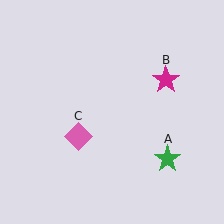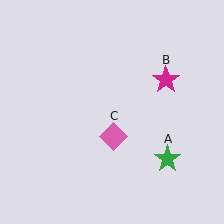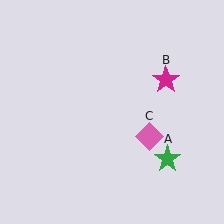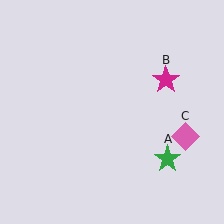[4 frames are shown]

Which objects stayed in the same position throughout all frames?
Green star (object A) and magenta star (object B) remained stationary.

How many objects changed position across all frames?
1 object changed position: pink diamond (object C).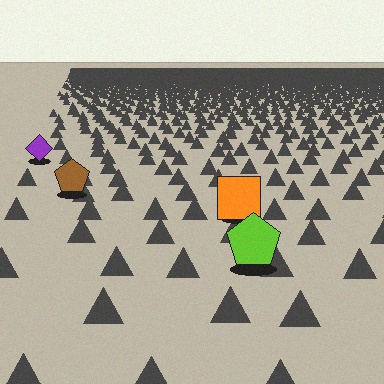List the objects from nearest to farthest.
From nearest to farthest: the lime pentagon, the orange square, the brown pentagon, the purple diamond.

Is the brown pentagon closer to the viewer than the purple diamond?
Yes. The brown pentagon is closer — you can tell from the texture gradient: the ground texture is coarser near it.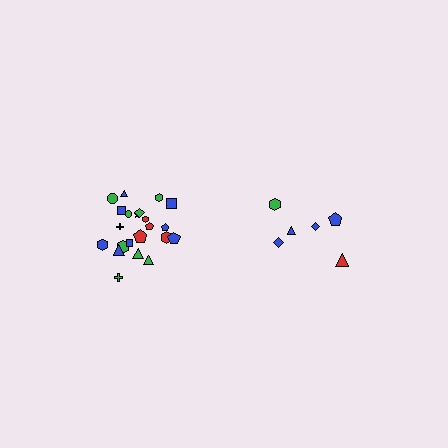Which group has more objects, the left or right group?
The left group.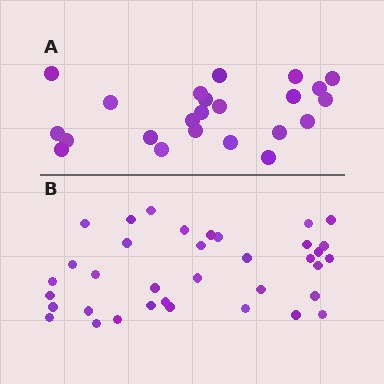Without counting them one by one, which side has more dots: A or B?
Region B (the bottom region) has more dots.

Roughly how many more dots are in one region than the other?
Region B has approximately 15 more dots than region A.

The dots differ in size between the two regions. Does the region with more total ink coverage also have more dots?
No. Region A has more total ink coverage because its dots are larger, but region B actually contains more individual dots. Total area can be misleading — the number of items is what matters here.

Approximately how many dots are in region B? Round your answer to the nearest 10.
About 40 dots. (The exact count is 36, which rounds to 40.)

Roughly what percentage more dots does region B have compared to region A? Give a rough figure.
About 55% more.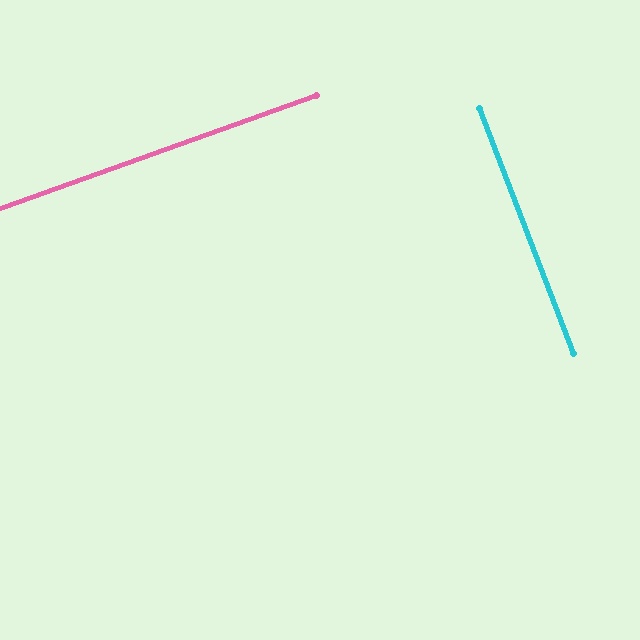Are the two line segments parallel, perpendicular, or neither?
Perpendicular — they meet at approximately 88°.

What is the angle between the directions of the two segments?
Approximately 88 degrees.